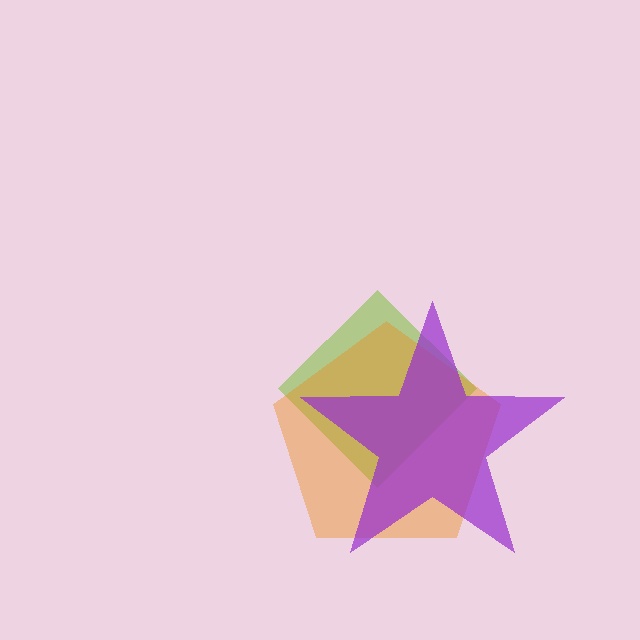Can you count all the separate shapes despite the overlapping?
Yes, there are 3 separate shapes.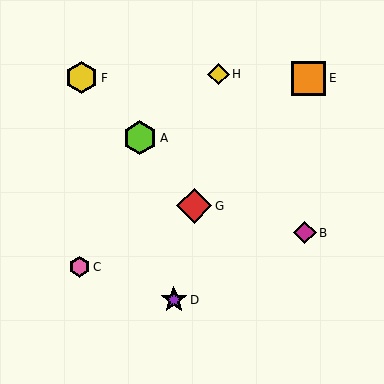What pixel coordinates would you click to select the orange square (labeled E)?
Click at (309, 78) to select the orange square E.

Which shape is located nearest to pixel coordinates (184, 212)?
The red diamond (labeled G) at (194, 206) is nearest to that location.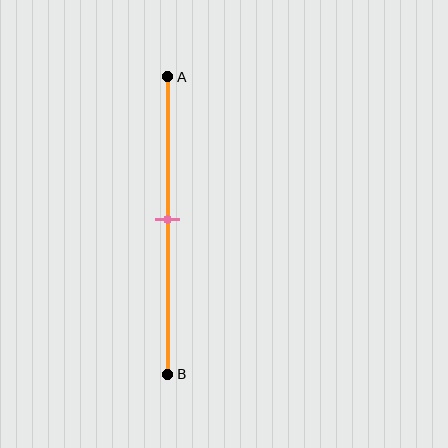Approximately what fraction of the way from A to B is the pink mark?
The pink mark is approximately 50% of the way from A to B.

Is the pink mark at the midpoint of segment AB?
Yes, the mark is approximately at the midpoint.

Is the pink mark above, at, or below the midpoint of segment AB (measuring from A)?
The pink mark is approximately at the midpoint of segment AB.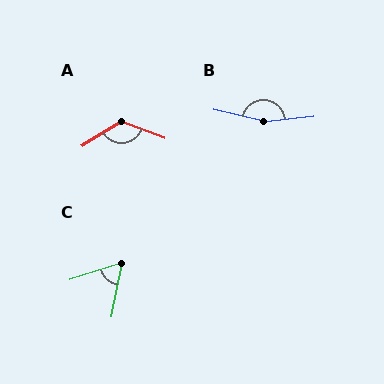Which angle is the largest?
B, at approximately 161 degrees.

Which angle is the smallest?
C, at approximately 61 degrees.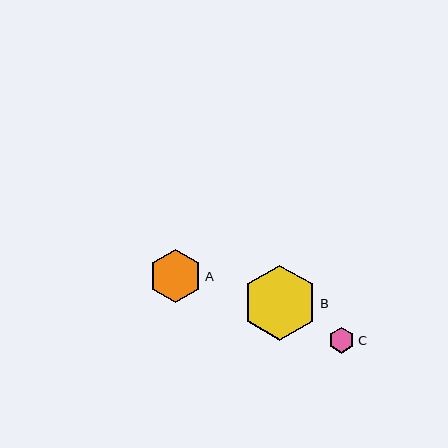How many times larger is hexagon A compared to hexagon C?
Hexagon A is approximately 2.1 times the size of hexagon C.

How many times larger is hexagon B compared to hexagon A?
Hexagon B is approximately 1.4 times the size of hexagon A.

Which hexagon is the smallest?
Hexagon C is the smallest with a size of approximately 26 pixels.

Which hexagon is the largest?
Hexagon B is the largest with a size of approximately 75 pixels.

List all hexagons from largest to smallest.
From largest to smallest: B, A, C.